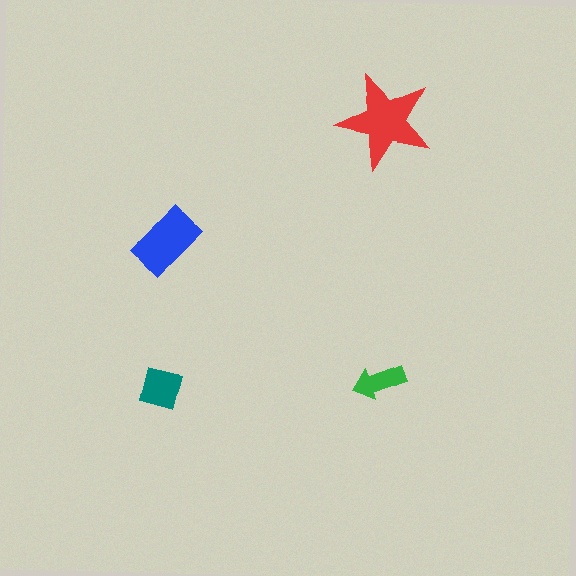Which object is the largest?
The red star.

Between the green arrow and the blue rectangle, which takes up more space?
The blue rectangle.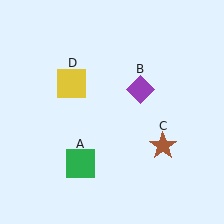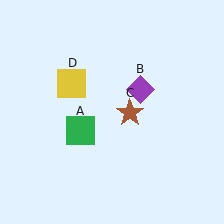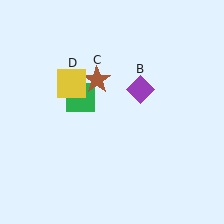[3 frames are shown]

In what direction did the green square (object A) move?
The green square (object A) moved up.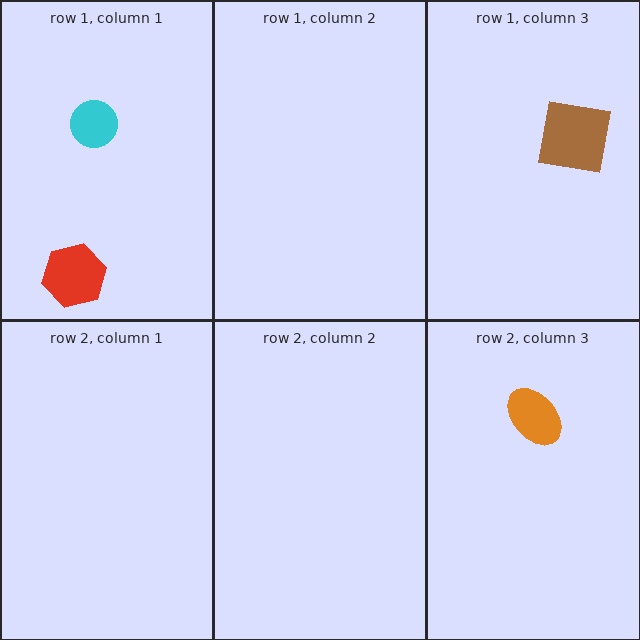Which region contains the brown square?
The row 1, column 3 region.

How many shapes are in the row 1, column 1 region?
2.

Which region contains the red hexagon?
The row 1, column 1 region.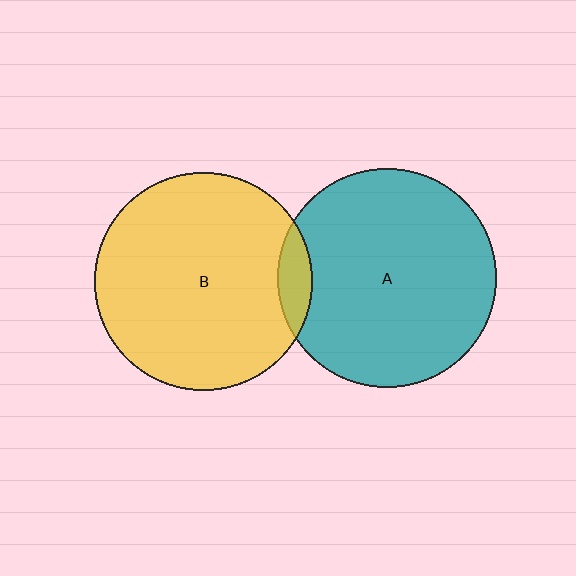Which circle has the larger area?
Circle A (teal).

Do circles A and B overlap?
Yes.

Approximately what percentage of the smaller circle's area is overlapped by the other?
Approximately 5%.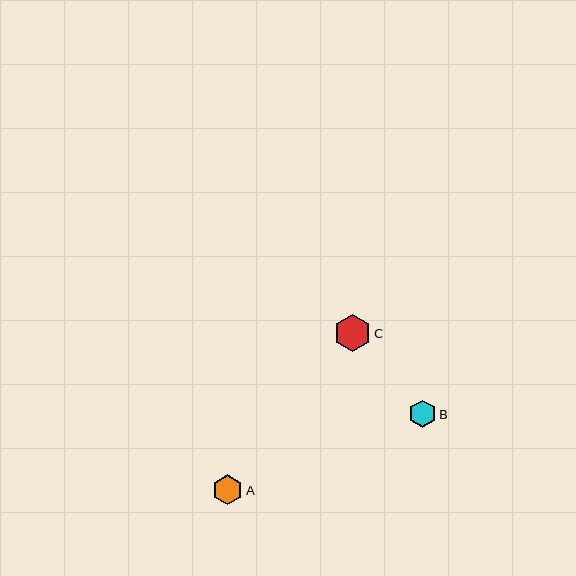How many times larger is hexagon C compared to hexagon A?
Hexagon C is approximately 1.2 times the size of hexagon A.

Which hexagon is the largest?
Hexagon C is the largest with a size of approximately 37 pixels.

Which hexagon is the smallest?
Hexagon B is the smallest with a size of approximately 27 pixels.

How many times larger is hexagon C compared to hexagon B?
Hexagon C is approximately 1.4 times the size of hexagon B.